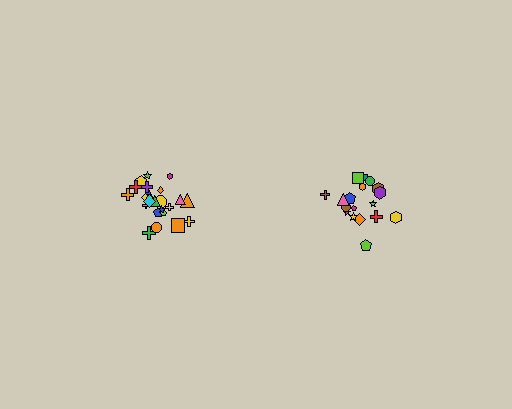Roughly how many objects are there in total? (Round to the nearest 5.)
Roughly 45 objects in total.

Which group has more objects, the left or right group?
The left group.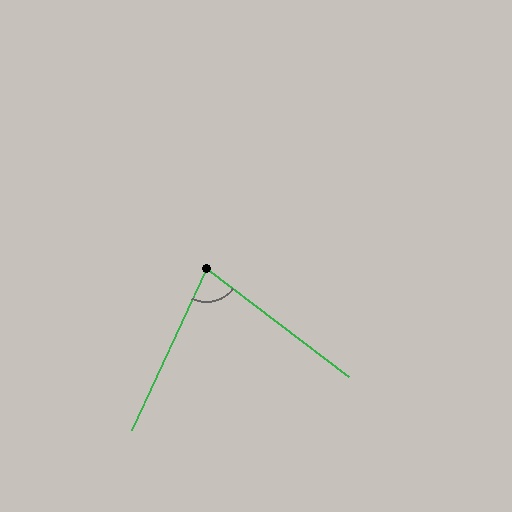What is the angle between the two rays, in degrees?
Approximately 78 degrees.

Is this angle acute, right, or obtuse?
It is acute.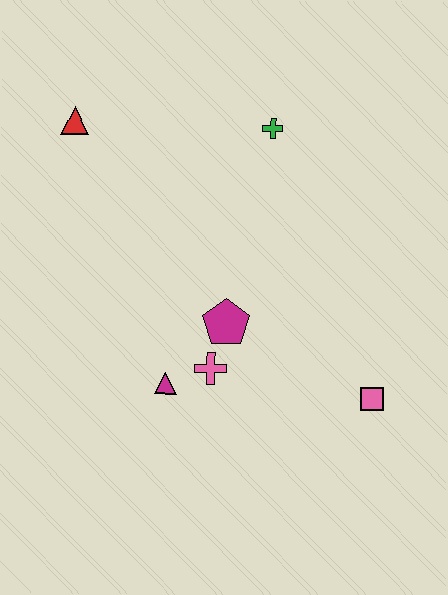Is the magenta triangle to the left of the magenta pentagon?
Yes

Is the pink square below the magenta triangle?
Yes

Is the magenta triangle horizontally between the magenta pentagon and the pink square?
No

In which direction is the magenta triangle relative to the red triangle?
The magenta triangle is below the red triangle.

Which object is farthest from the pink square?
The red triangle is farthest from the pink square.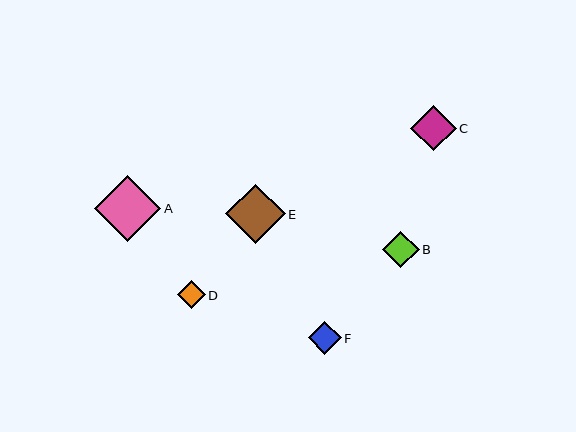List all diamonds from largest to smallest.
From largest to smallest: A, E, C, B, F, D.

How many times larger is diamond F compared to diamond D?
Diamond F is approximately 1.2 times the size of diamond D.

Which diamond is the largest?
Diamond A is the largest with a size of approximately 66 pixels.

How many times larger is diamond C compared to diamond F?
Diamond C is approximately 1.4 times the size of diamond F.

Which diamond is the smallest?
Diamond D is the smallest with a size of approximately 28 pixels.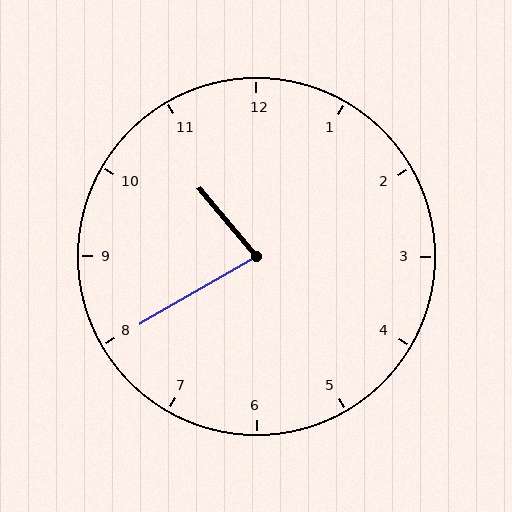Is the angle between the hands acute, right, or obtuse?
It is acute.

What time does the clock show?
10:40.